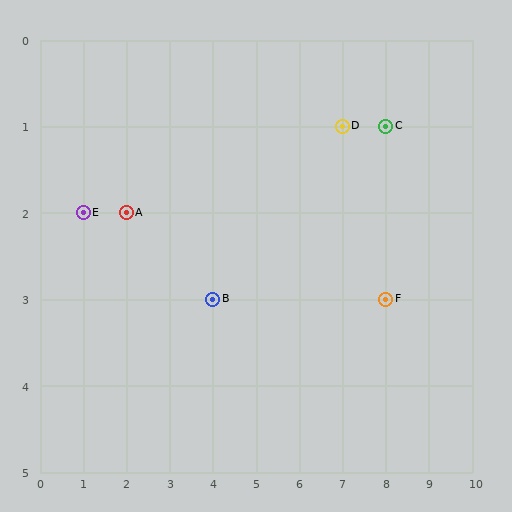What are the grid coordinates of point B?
Point B is at grid coordinates (4, 3).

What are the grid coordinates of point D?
Point D is at grid coordinates (7, 1).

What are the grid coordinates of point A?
Point A is at grid coordinates (2, 2).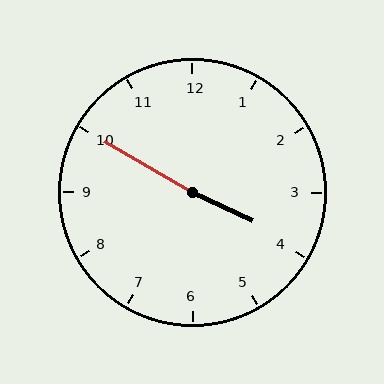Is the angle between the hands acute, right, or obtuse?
It is obtuse.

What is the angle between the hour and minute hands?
Approximately 175 degrees.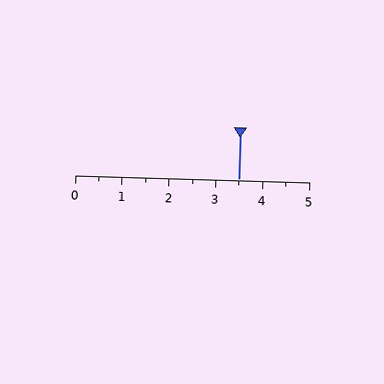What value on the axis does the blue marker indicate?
The marker indicates approximately 3.5.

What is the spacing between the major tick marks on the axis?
The major ticks are spaced 1 apart.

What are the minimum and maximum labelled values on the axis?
The axis runs from 0 to 5.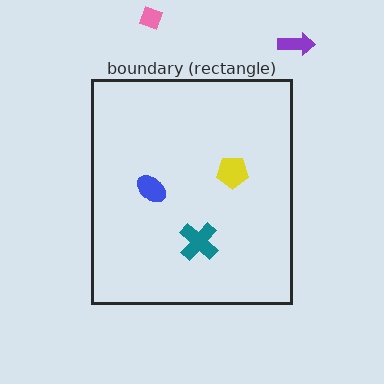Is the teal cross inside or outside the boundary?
Inside.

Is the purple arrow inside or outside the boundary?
Outside.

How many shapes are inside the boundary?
3 inside, 2 outside.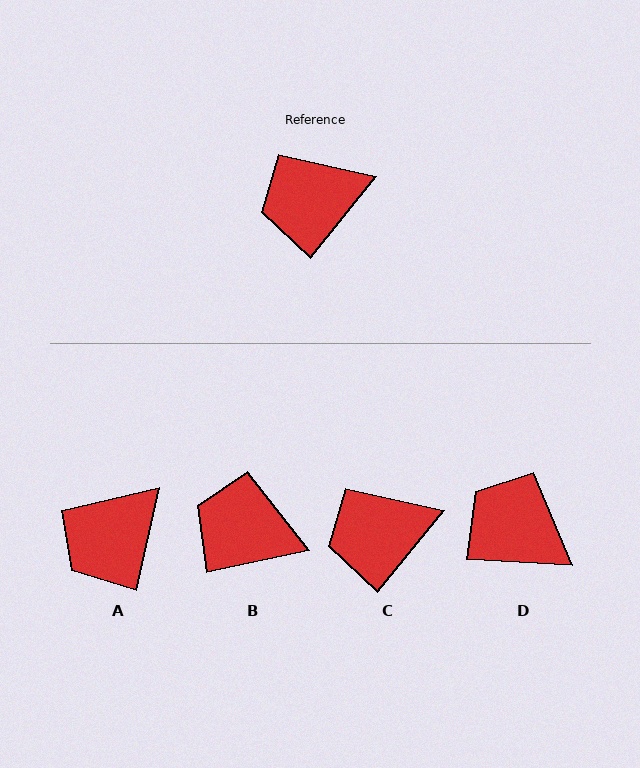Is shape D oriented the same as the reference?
No, it is off by about 54 degrees.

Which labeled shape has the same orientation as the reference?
C.